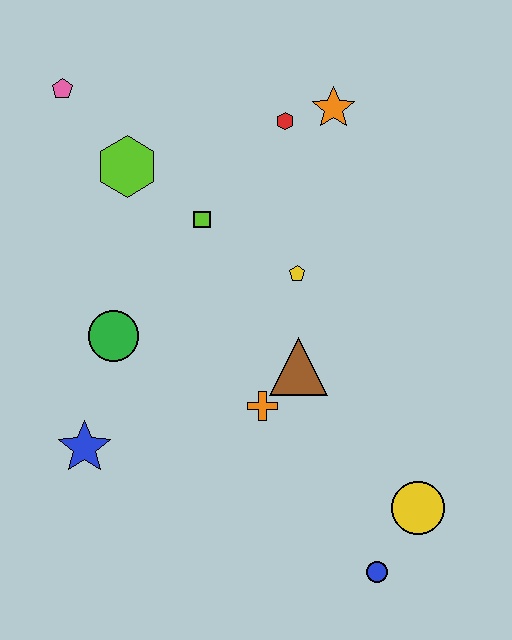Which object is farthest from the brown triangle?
The pink pentagon is farthest from the brown triangle.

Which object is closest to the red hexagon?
The orange star is closest to the red hexagon.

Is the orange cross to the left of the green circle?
No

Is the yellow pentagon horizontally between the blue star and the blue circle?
Yes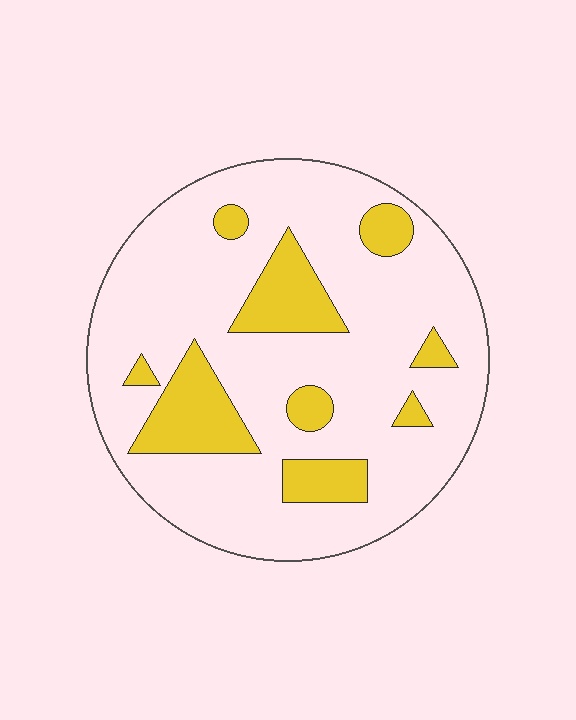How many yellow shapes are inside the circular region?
9.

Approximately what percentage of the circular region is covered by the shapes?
Approximately 20%.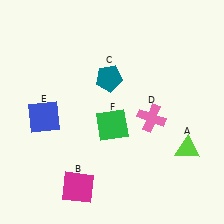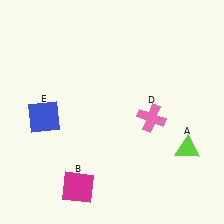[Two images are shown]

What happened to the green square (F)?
The green square (F) was removed in Image 2. It was in the bottom-right area of Image 1.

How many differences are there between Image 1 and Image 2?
There are 2 differences between the two images.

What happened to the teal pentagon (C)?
The teal pentagon (C) was removed in Image 2. It was in the top-left area of Image 1.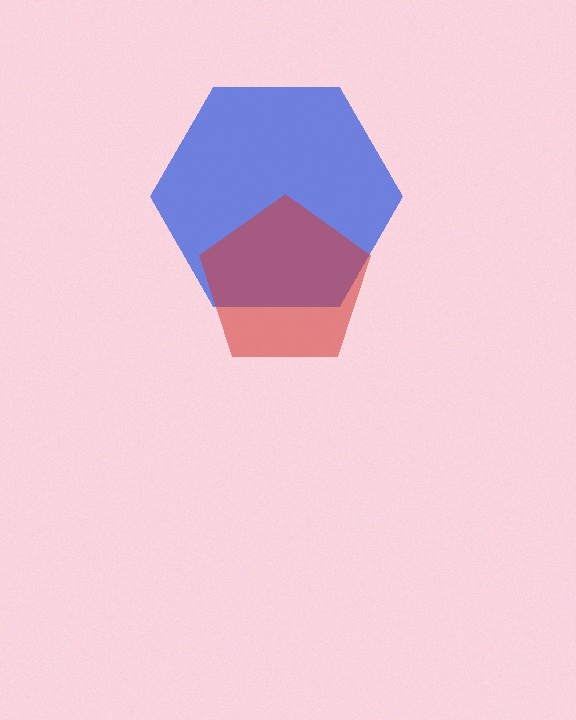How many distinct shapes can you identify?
There are 2 distinct shapes: a blue hexagon, a red pentagon.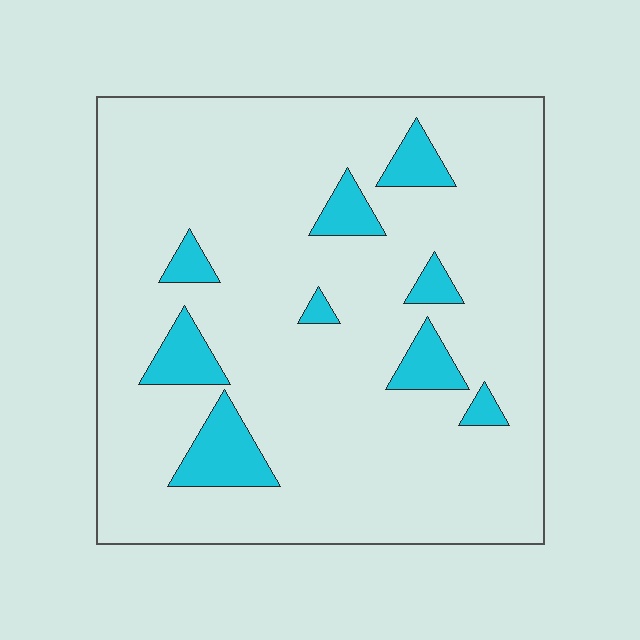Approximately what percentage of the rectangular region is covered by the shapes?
Approximately 10%.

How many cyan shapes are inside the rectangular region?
9.